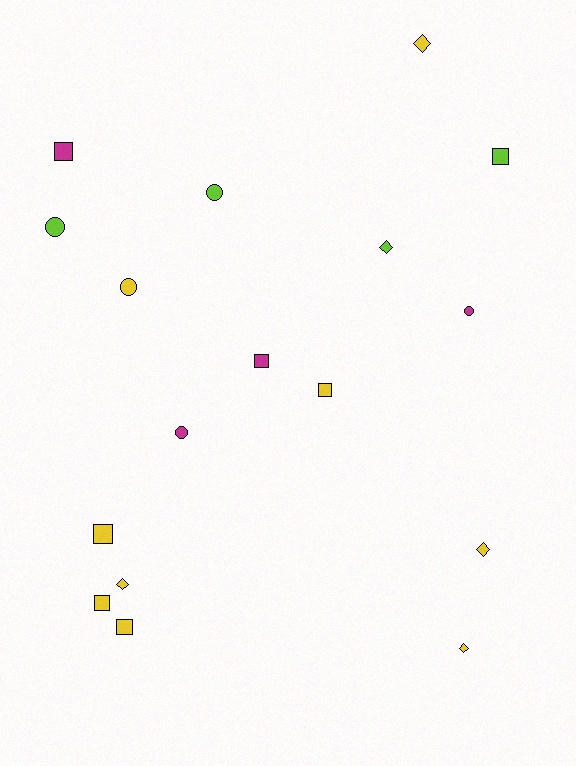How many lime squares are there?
There is 1 lime square.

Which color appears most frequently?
Yellow, with 9 objects.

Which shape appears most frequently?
Square, with 7 objects.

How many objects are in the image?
There are 17 objects.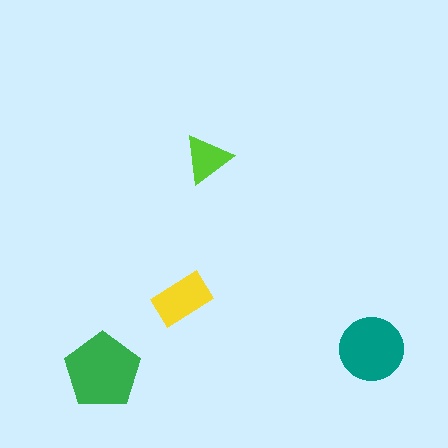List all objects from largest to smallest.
The green pentagon, the teal circle, the yellow rectangle, the lime triangle.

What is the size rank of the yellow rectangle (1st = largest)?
3rd.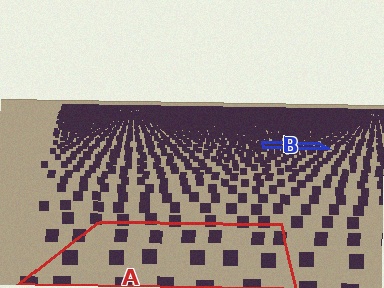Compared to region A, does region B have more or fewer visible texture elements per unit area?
Region B has more texture elements per unit area — they are packed more densely because it is farther away.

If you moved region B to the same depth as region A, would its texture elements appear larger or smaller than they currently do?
They would appear larger. At a closer depth, the same texture elements are projected at a bigger on-screen size.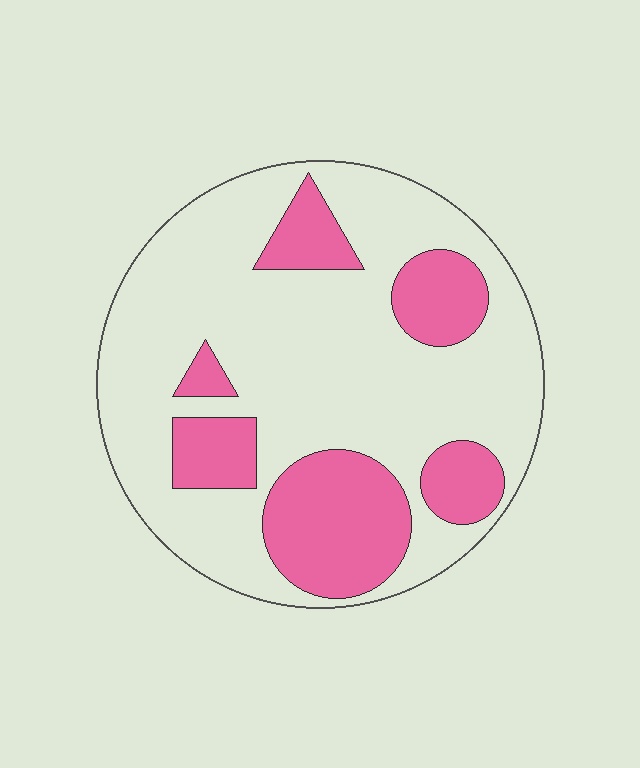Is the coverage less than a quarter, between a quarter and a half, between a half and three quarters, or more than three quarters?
Between a quarter and a half.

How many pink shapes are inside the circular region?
6.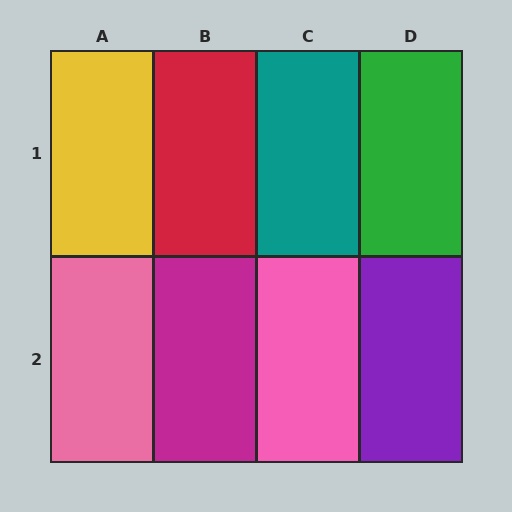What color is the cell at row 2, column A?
Pink.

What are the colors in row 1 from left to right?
Yellow, red, teal, green.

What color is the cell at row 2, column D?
Purple.